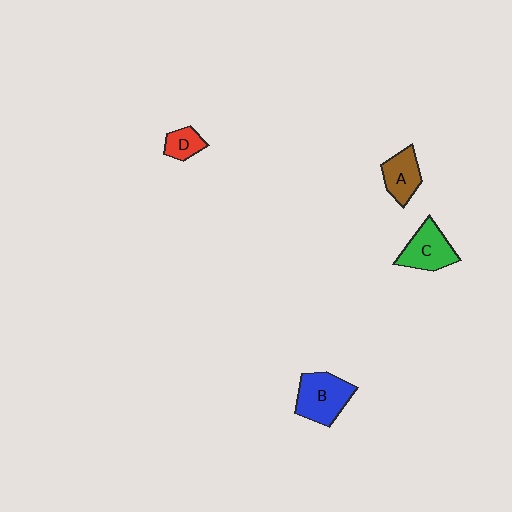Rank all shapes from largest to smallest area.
From largest to smallest: B (blue), C (green), A (brown), D (red).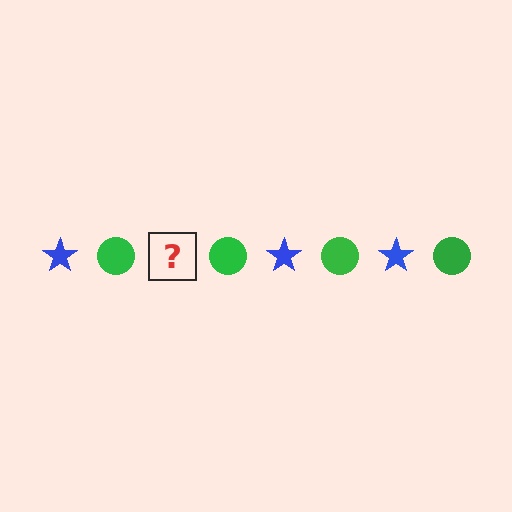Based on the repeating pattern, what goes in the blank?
The blank should be a blue star.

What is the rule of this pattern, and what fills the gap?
The rule is that the pattern alternates between blue star and green circle. The gap should be filled with a blue star.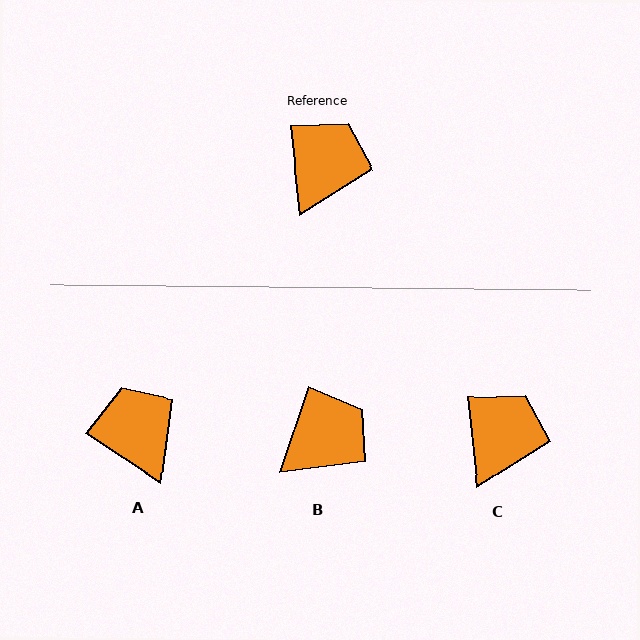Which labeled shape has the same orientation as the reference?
C.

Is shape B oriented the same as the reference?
No, it is off by about 25 degrees.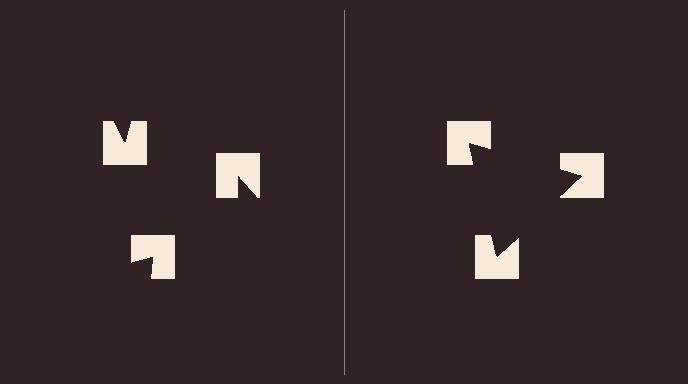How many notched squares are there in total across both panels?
6 — 3 on each side.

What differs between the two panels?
The notched squares are positioned identically on both sides; only the wedge orientations differ. On the right they align to a triangle; on the left they are misaligned.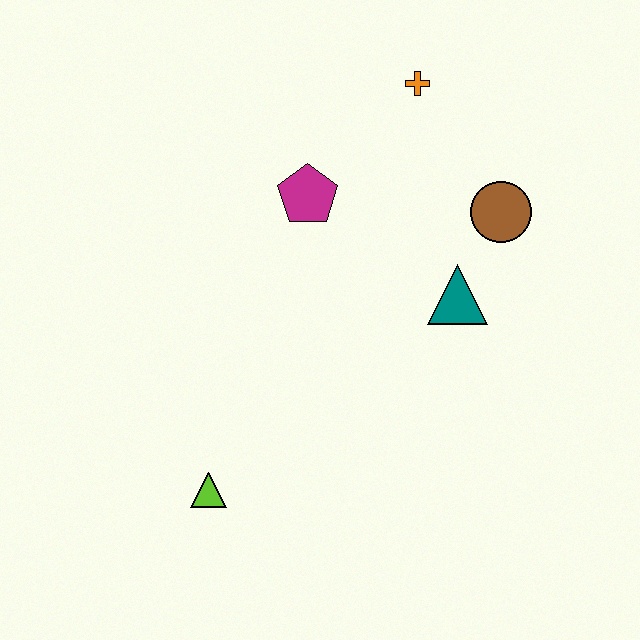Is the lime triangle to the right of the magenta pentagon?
No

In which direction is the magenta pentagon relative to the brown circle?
The magenta pentagon is to the left of the brown circle.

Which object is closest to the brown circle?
The teal triangle is closest to the brown circle.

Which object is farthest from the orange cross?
The lime triangle is farthest from the orange cross.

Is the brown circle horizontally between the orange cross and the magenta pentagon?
No